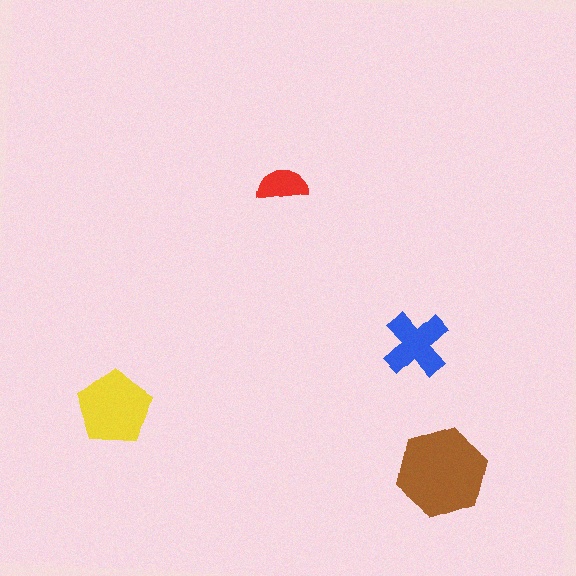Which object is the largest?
The brown hexagon.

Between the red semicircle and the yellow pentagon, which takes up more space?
The yellow pentagon.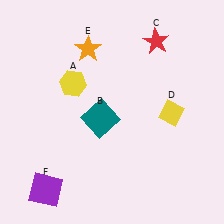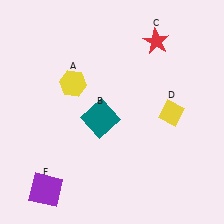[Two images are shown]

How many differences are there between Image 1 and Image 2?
There is 1 difference between the two images.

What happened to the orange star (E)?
The orange star (E) was removed in Image 2. It was in the top-left area of Image 1.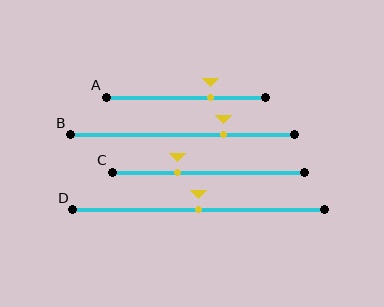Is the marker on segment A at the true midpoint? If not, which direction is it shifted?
No, the marker on segment A is shifted to the right by about 15% of the segment length.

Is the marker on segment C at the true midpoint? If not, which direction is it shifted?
No, the marker on segment C is shifted to the left by about 16% of the segment length.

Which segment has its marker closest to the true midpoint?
Segment D has its marker closest to the true midpoint.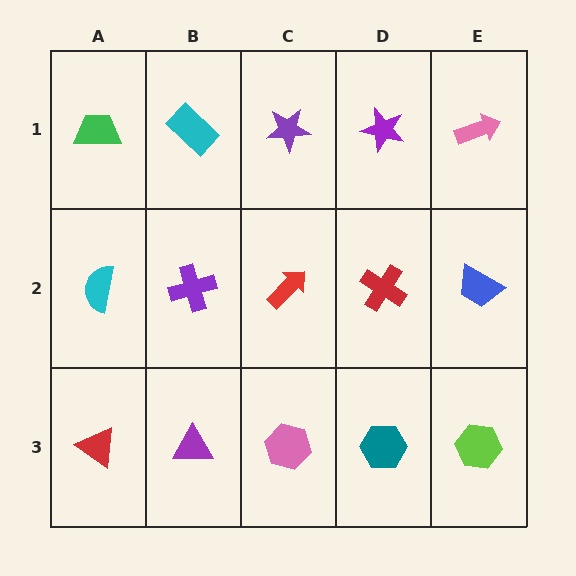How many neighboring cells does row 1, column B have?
3.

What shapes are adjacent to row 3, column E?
A blue trapezoid (row 2, column E), a teal hexagon (row 3, column D).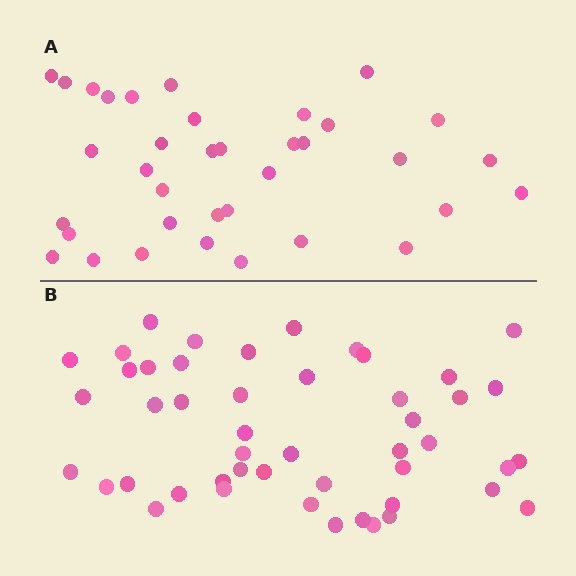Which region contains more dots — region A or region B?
Region B (the bottom region) has more dots.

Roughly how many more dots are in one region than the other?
Region B has roughly 12 or so more dots than region A.